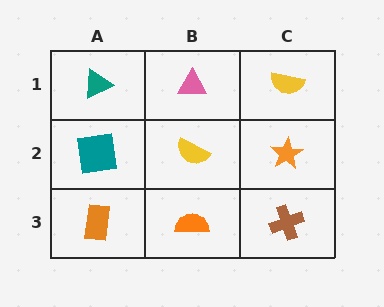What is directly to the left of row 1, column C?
A pink triangle.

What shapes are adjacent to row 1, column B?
A yellow semicircle (row 2, column B), a teal triangle (row 1, column A), a yellow semicircle (row 1, column C).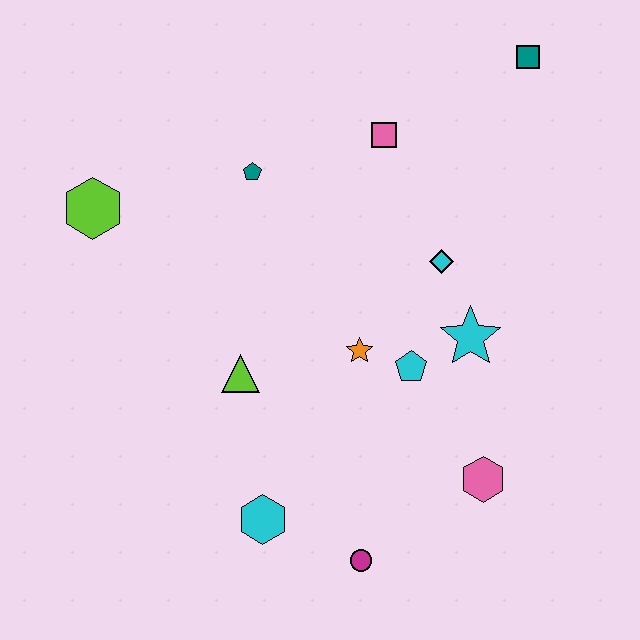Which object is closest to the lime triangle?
The orange star is closest to the lime triangle.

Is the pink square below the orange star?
No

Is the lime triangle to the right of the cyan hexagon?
No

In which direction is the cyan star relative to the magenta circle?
The cyan star is above the magenta circle.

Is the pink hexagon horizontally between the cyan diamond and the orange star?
No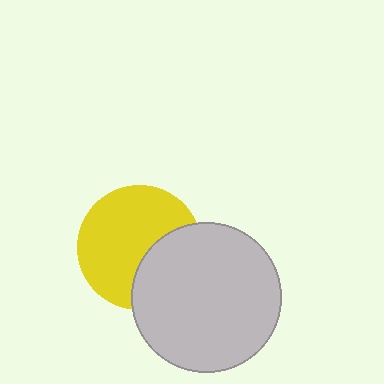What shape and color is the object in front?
The object in front is a light gray circle.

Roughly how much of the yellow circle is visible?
Most of it is visible (roughly 66%).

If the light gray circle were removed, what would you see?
You would see the complete yellow circle.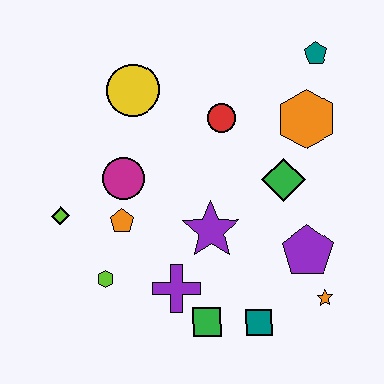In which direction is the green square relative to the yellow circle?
The green square is below the yellow circle.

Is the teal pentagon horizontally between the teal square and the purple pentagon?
No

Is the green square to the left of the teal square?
Yes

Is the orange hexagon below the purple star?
No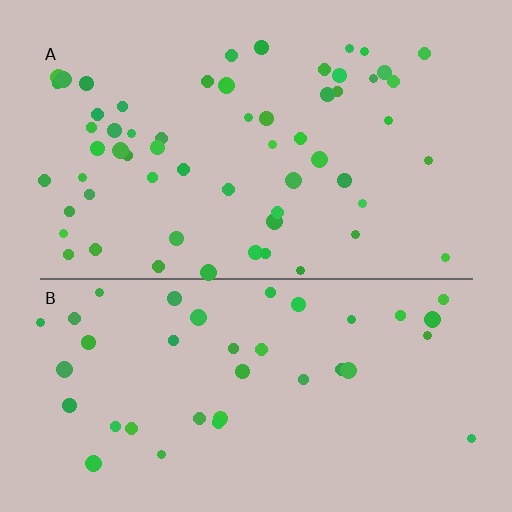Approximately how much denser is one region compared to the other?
Approximately 1.6× — region A over region B.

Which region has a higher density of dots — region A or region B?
A (the top).